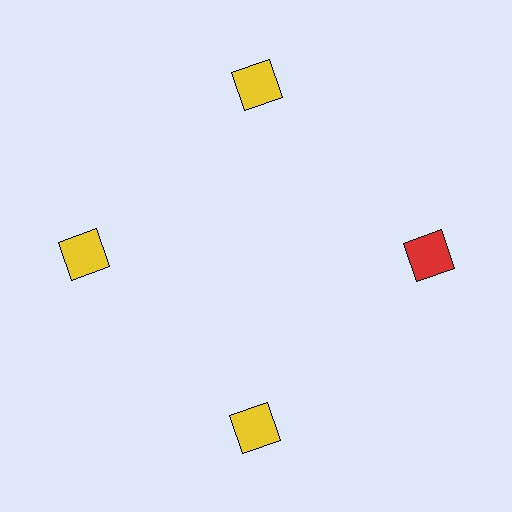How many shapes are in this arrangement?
There are 4 shapes arranged in a ring pattern.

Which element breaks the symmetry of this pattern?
The red square at roughly the 3 o'clock position breaks the symmetry. All other shapes are yellow squares.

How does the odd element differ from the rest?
It has a different color: red instead of yellow.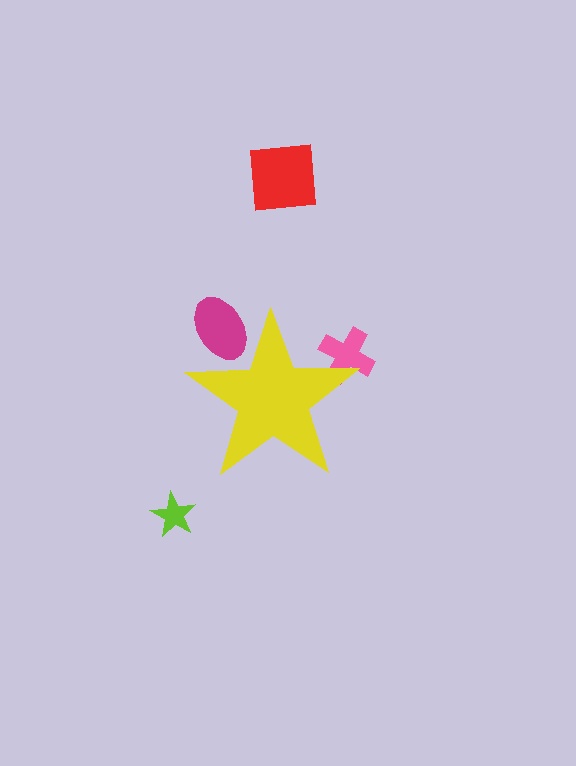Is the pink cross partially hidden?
Yes, the pink cross is partially hidden behind the yellow star.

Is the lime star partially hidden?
No, the lime star is fully visible.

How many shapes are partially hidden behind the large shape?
2 shapes are partially hidden.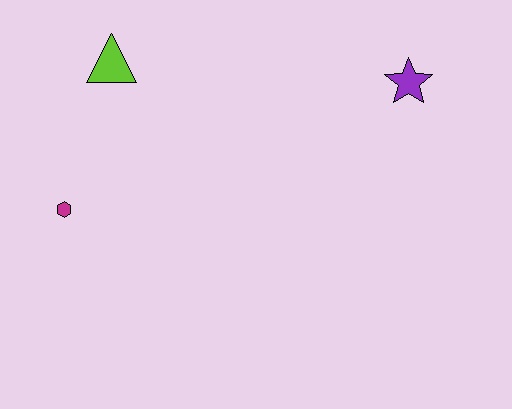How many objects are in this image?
There are 3 objects.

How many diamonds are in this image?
There are no diamonds.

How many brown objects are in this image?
There are no brown objects.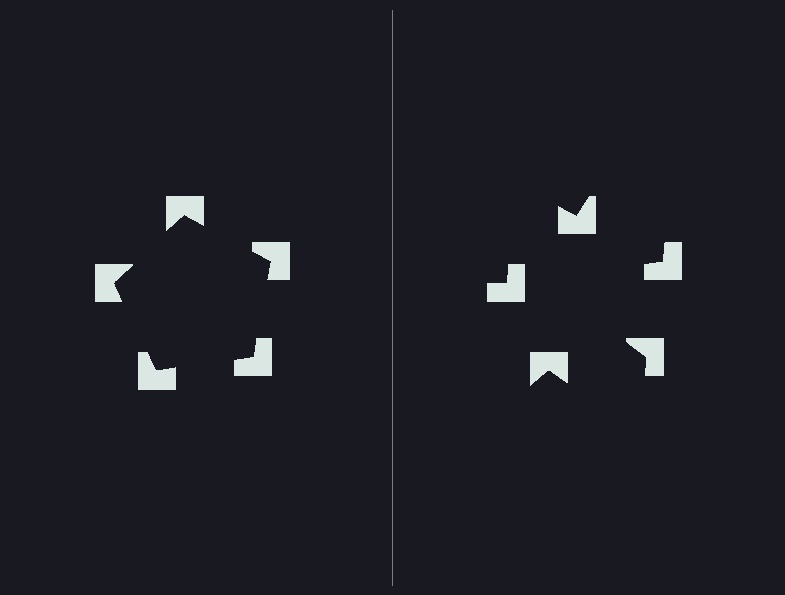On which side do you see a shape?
An illusory pentagon appears on the left side. On the right side the wedge cuts are rotated, so no coherent shape forms.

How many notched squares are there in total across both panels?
10 — 5 on each side.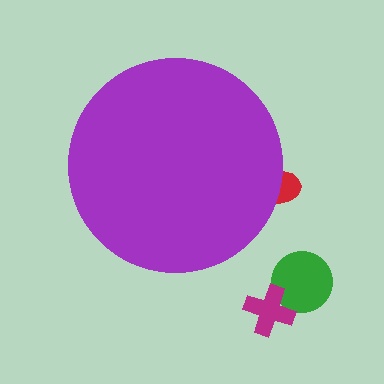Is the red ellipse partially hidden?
Yes, the red ellipse is partially hidden behind the purple circle.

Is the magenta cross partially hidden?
No, the magenta cross is fully visible.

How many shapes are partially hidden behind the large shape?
1 shape is partially hidden.